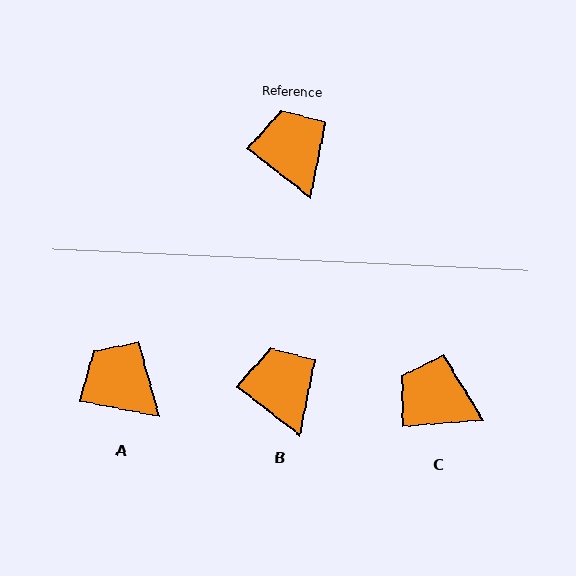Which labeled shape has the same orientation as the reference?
B.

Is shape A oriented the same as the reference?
No, it is off by about 27 degrees.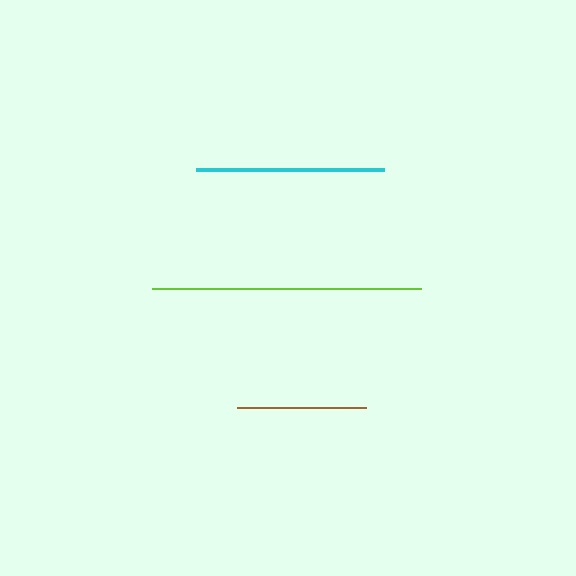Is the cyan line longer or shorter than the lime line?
The lime line is longer than the cyan line.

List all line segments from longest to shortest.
From longest to shortest: lime, cyan, brown.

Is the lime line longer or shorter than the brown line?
The lime line is longer than the brown line.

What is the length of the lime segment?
The lime segment is approximately 269 pixels long.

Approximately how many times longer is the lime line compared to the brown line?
The lime line is approximately 2.1 times the length of the brown line.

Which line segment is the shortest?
The brown line is the shortest at approximately 129 pixels.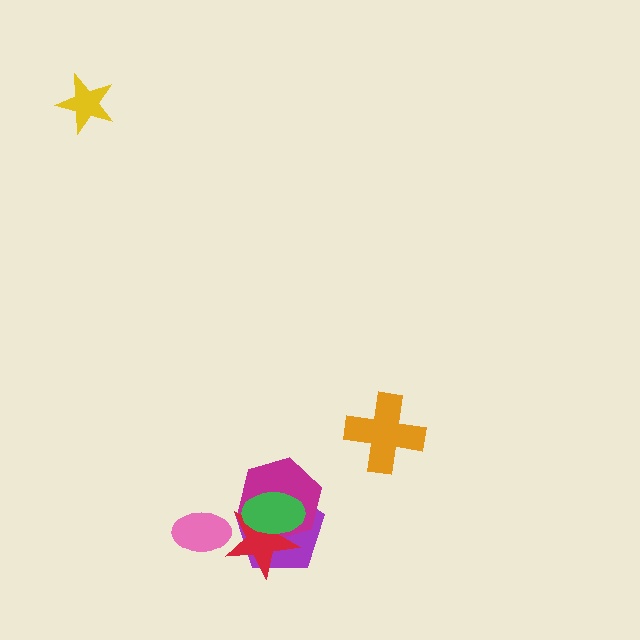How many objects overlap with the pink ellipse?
1 object overlaps with the pink ellipse.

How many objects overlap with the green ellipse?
3 objects overlap with the green ellipse.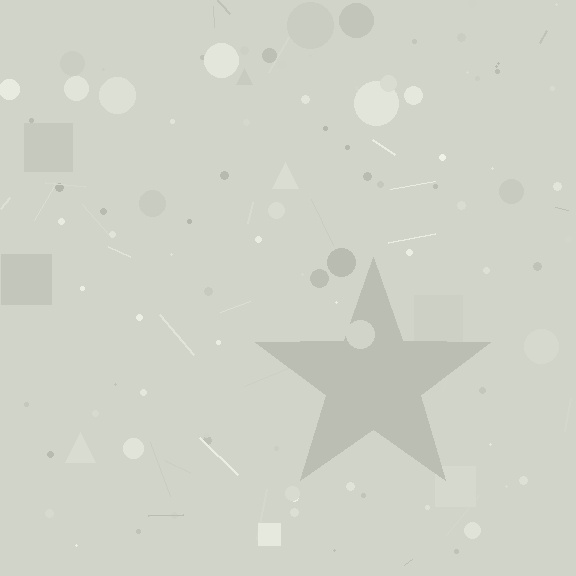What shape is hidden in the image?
A star is hidden in the image.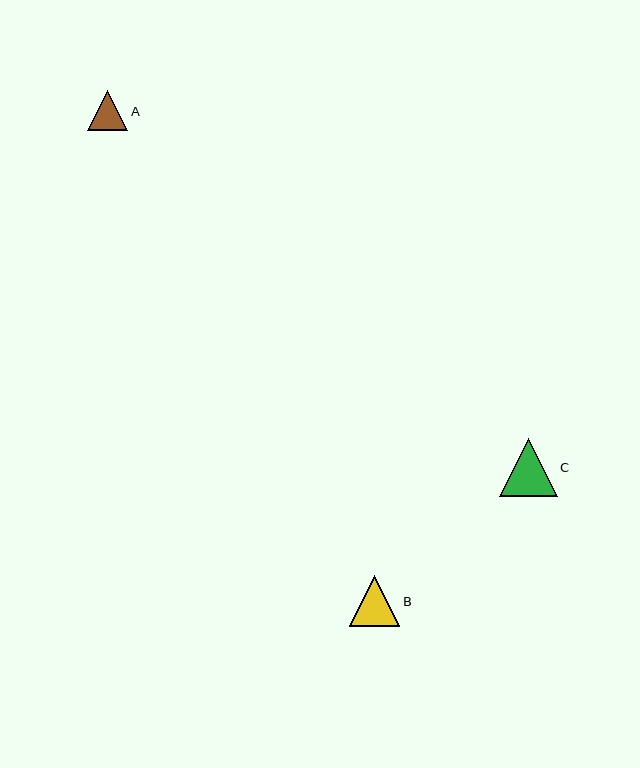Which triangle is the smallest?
Triangle A is the smallest with a size of approximately 40 pixels.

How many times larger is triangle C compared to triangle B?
Triangle C is approximately 1.1 times the size of triangle B.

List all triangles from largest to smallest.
From largest to smallest: C, B, A.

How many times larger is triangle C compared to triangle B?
Triangle C is approximately 1.1 times the size of triangle B.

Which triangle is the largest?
Triangle C is the largest with a size of approximately 58 pixels.